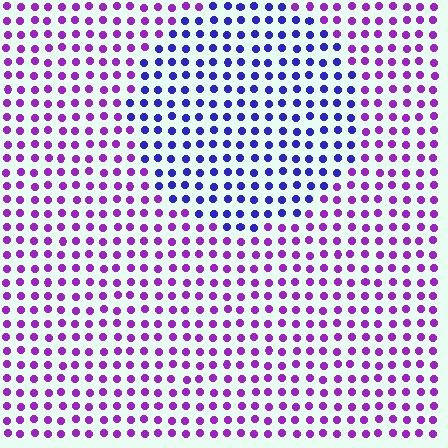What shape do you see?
I see a circle.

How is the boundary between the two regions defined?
The boundary is defined purely by a slight shift in hue (about 42 degrees). Spacing, size, and orientation are identical on both sides.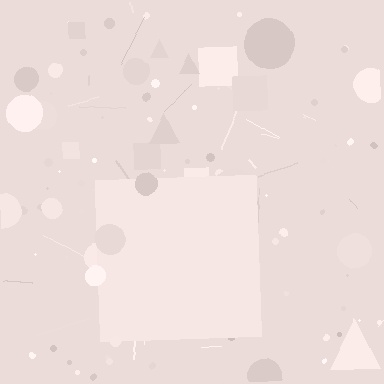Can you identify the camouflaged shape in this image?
The camouflaged shape is a square.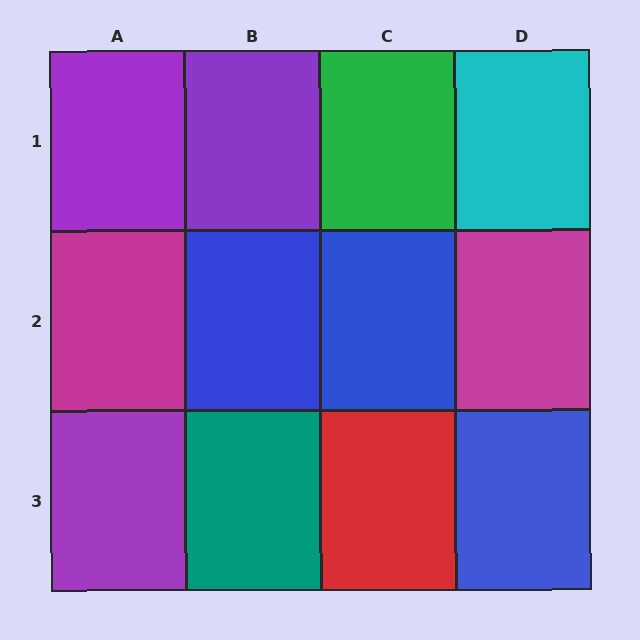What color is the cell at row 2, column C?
Blue.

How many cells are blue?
3 cells are blue.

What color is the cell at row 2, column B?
Blue.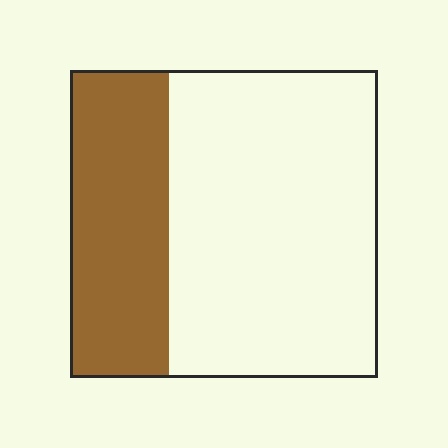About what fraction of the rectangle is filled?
About one third (1/3).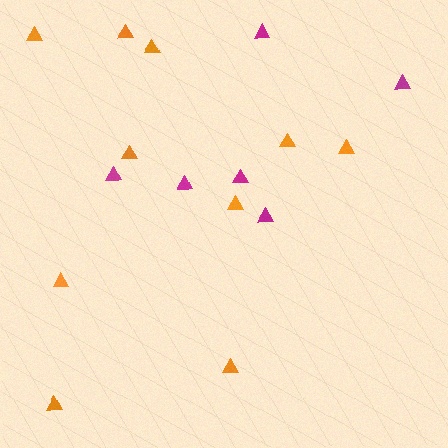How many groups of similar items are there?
There are 2 groups: one group of magenta triangles (6) and one group of orange triangles (10).